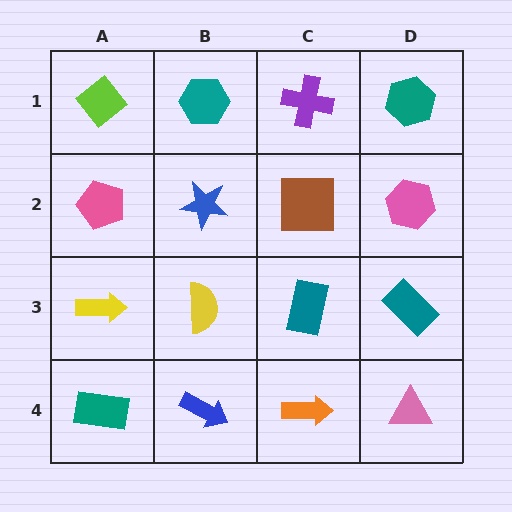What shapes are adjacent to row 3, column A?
A pink pentagon (row 2, column A), a teal rectangle (row 4, column A), a yellow semicircle (row 3, column B).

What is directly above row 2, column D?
A teal hexagon.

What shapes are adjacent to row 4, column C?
A teal rectangle (row 3, column C), a blue arrow (row 4, column B), a pink triangle (row 4, column D).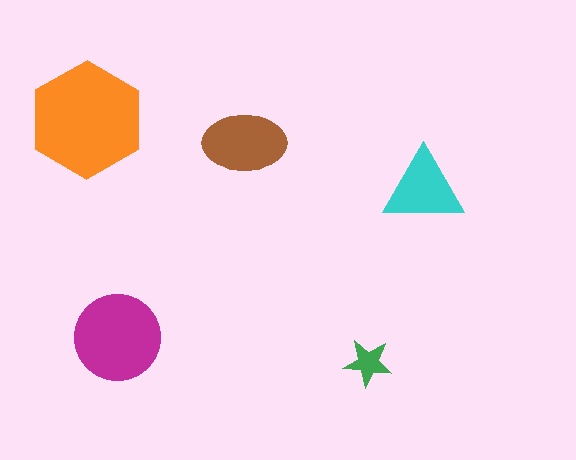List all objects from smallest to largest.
The green star, the cyan triangle, the brown ellipse, the magenta circle, the orange hexagon.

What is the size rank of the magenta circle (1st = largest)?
2nd.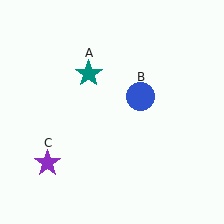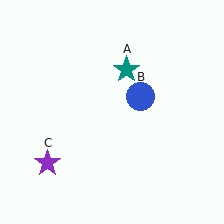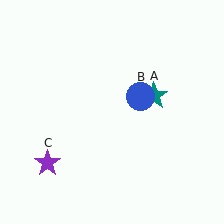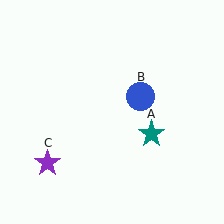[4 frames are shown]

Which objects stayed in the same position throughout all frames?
Blue circle (object B) and purple star (object C) remained stationary.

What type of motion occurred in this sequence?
The teal star (object A) rotated clockwise around the center of the scene.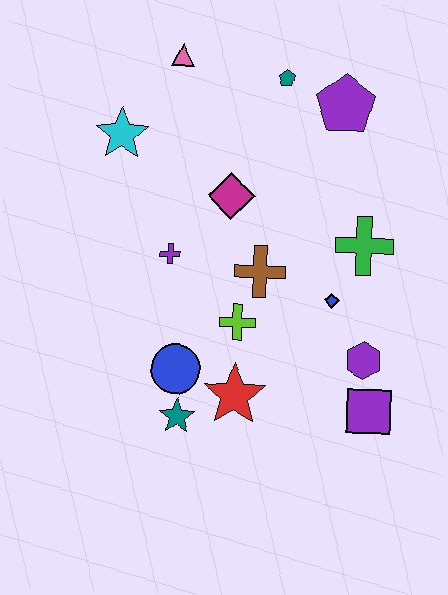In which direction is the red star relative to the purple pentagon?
The red star is below the purple pentagon.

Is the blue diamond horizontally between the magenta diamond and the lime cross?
No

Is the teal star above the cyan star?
No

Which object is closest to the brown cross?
The lime cross is closest to the brown cross.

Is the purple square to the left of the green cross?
No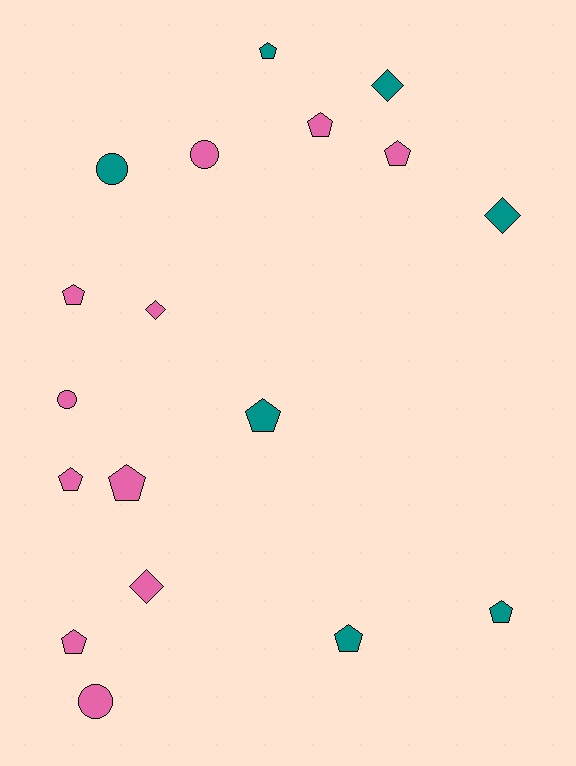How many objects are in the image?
There are 18 objects.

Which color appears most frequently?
Pink, with 11 objects.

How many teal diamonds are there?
There are 2 teal diamonds.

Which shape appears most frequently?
Pentagon, with 10 objects.